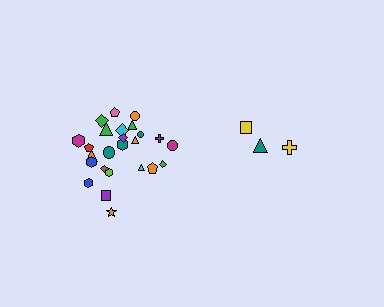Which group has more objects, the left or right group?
The left group.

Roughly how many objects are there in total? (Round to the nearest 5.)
Roughly 30 objects in total.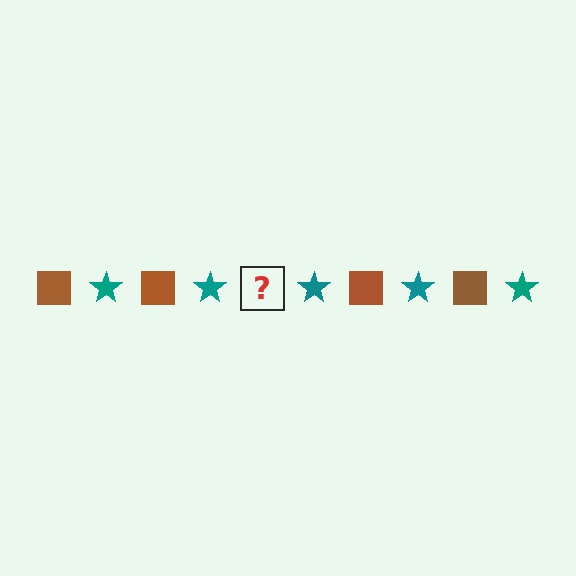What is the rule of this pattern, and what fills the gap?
The rule is that the pattern alternates between brown square and teal star. The gap should be filled with a brown square.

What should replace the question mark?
The question mark should be replaced with a brown square.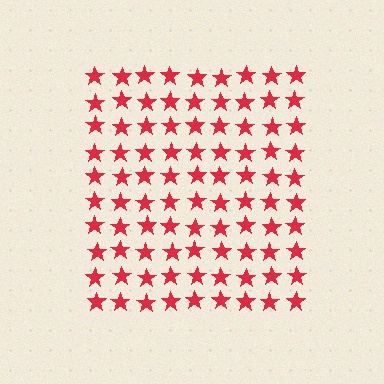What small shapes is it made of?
It is made of small stars.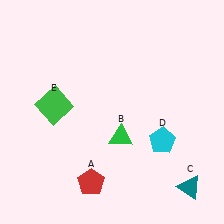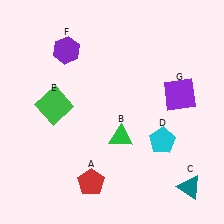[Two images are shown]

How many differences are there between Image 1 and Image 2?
There are 2 differences between the two images.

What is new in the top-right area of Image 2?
A purple square (G) was added in the top-right area of Image 2.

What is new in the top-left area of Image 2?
A purple hexagon (F) was added in the top-left area of Image 2.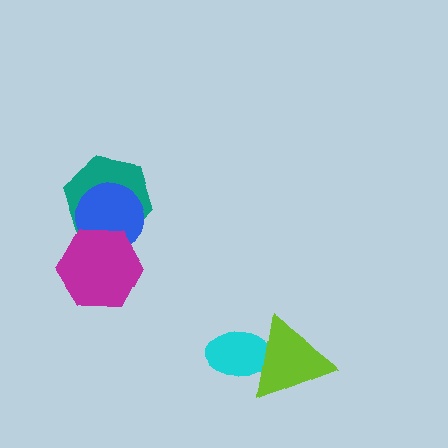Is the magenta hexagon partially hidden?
No, no other shape covers it.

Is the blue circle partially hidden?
Yes, it is partially covered by another shape.